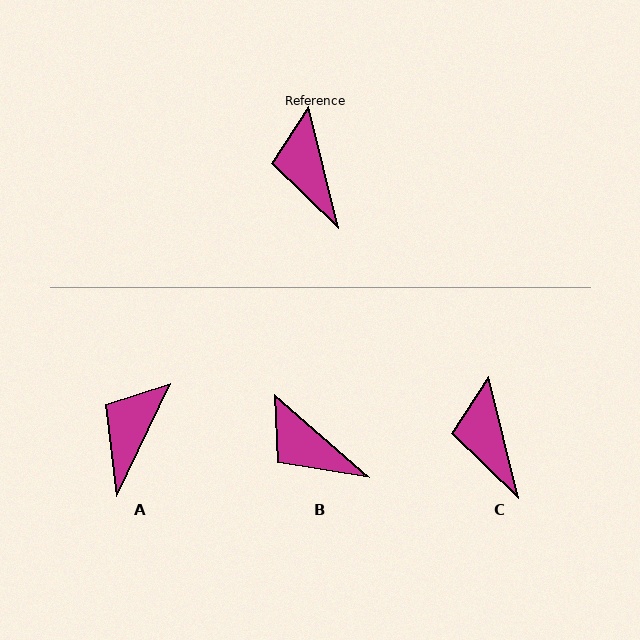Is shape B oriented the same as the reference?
No, it is off by about 35 degrees.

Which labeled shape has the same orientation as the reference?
C.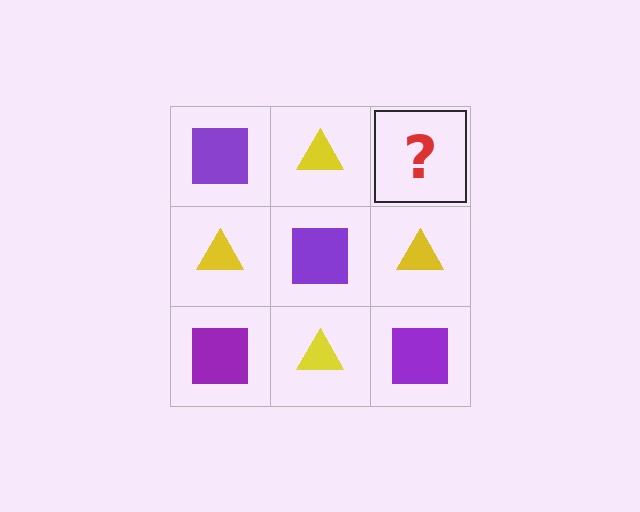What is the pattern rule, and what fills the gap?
The rule is that it alternates purple square and yellow triangle in a checkerboard pattern. The gap should be filled with a purple square.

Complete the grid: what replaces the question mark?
The question mark should be replaced with a purple square.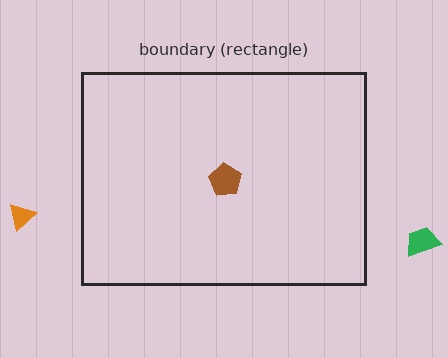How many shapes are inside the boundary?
1 inside, 2 outside.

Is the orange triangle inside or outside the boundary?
Outside.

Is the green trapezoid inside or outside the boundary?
Outside.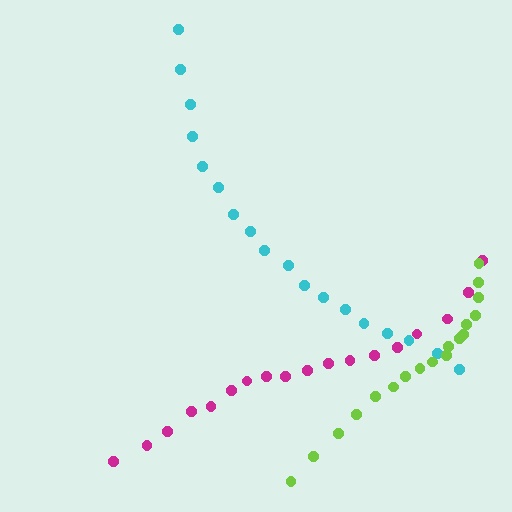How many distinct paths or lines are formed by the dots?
There are 3 distinct paths.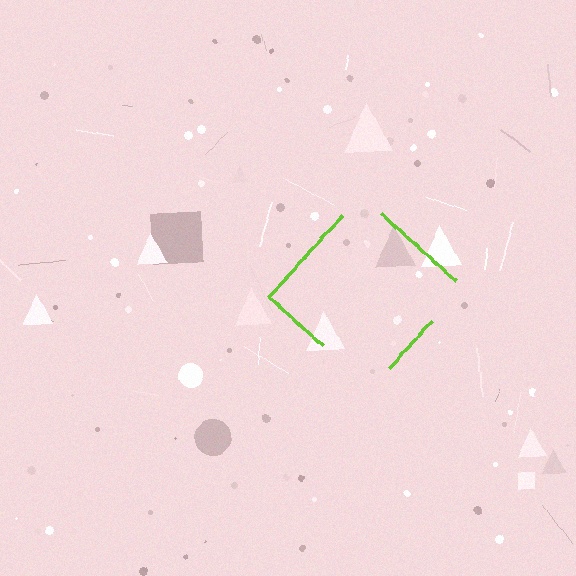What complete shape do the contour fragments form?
The contour fragments form a diamond.